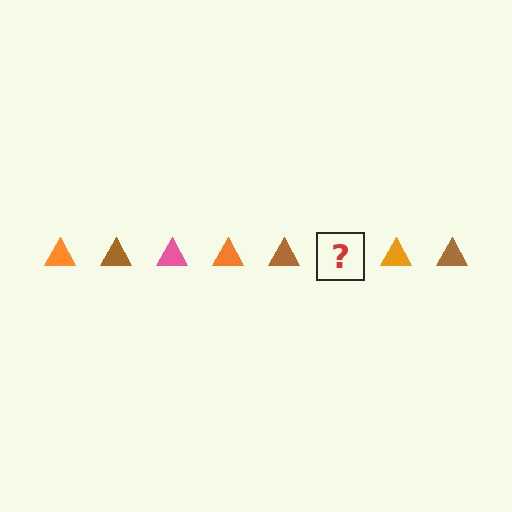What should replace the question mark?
The question mark should be replaced with a pink triangle.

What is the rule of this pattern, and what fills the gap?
The rule is that the pattern cycles through orange, brown, pink triangles. The gap should be filled with a pink triangle.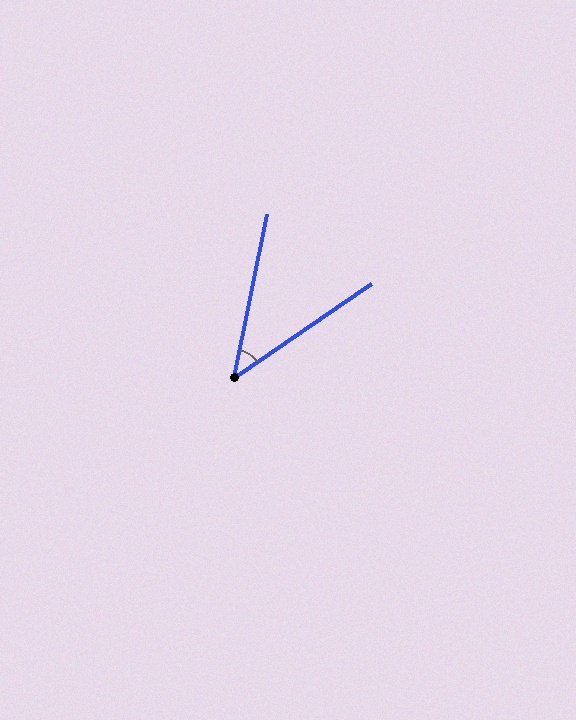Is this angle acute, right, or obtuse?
It is acute.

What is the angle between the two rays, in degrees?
Approximately 44 degrees.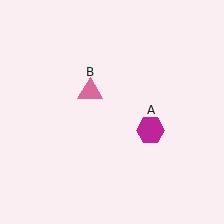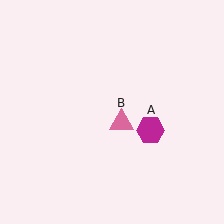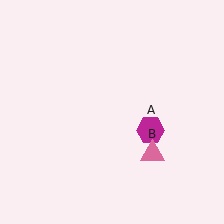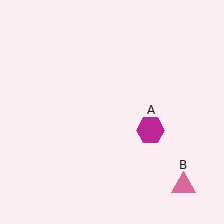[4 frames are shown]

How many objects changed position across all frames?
1 object changed position: pink triangle (object B).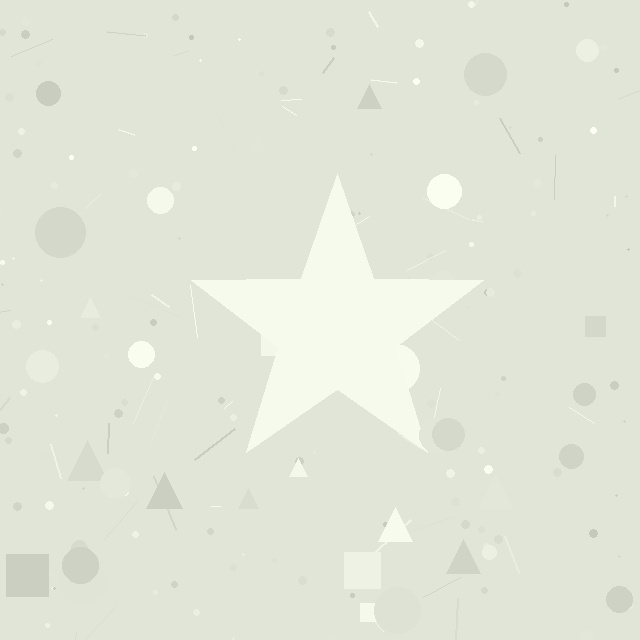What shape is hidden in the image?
A star is hidden in the image.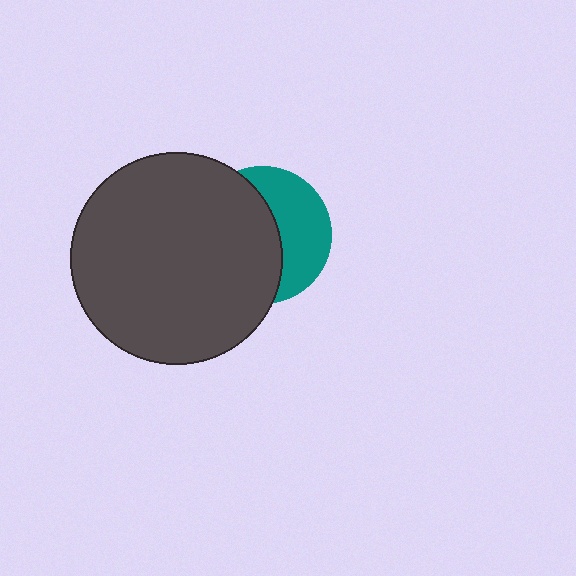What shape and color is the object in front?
The object in front is a dark gray circle.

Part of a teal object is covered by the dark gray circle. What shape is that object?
It is a circle.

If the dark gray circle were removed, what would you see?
You would see the complete teal circle.